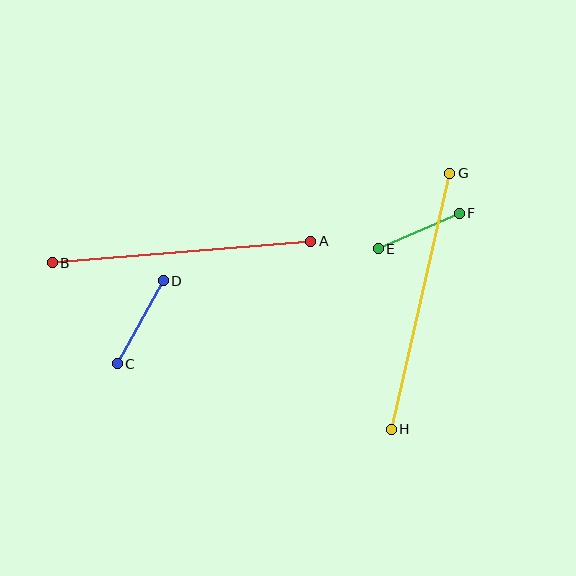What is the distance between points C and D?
The distance is approximately 95 pixels.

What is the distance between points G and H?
The distance is approximately 262 pixels.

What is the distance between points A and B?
The distance is approximately 260 pixels.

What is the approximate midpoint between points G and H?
The midpoint is at approximately (420, 301) pixels.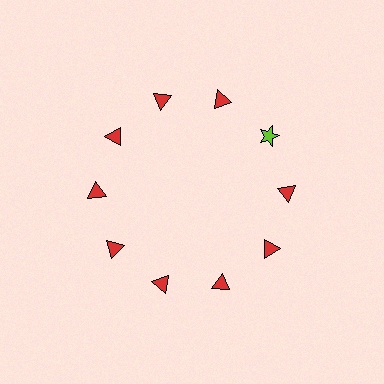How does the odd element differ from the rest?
It differs in both color (lime instead of red) and shape (star instead of triangle).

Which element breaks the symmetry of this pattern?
The lime star at roughly the 2 o'clock position breaks the symmetry. All other shapes are red triangles.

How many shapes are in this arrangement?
There are 10 shapes arranged in a ring pattern.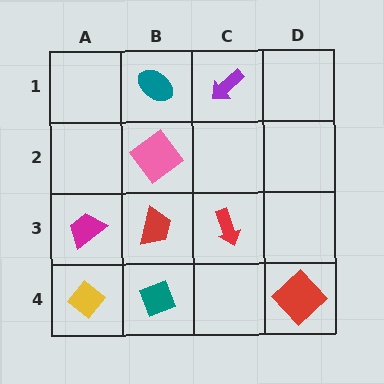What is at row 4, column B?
A teal diamond.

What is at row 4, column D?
A red diamond.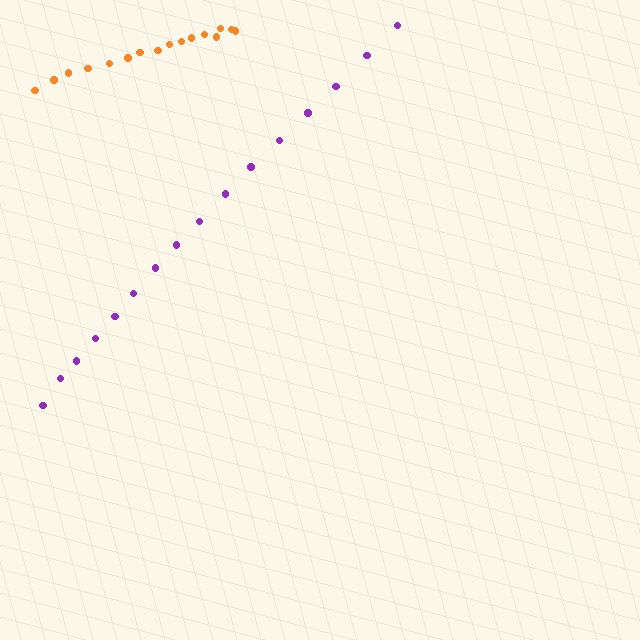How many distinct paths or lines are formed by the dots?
There are 2 distinct paths.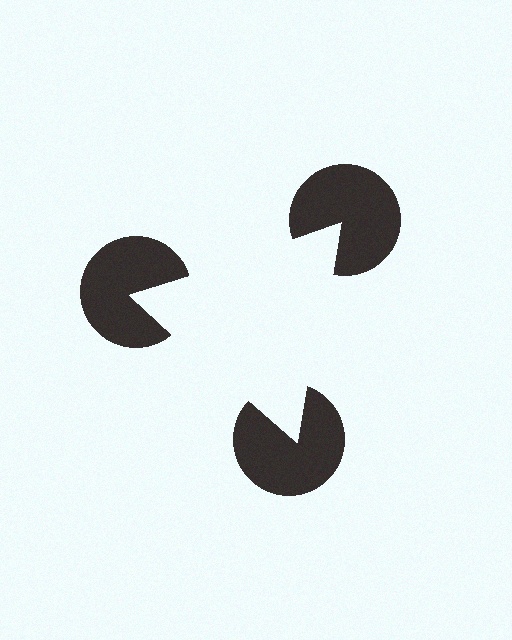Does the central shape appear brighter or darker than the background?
It typically appears slightly brighter than the background, even though no actual brightness change is drawn.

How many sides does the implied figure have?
3 sides.